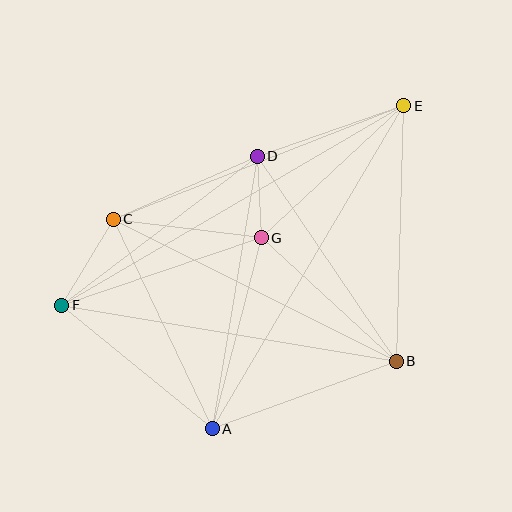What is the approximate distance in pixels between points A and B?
The distance between A and B is approximately 196 pixels.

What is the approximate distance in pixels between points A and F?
The distance between A and F is approximately 195 pixels.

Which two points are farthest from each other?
Points E and F are farthest from each other.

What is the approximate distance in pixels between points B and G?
The distance between B and G is approximately 183 pixels.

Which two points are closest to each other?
Points D and G are closest to each other.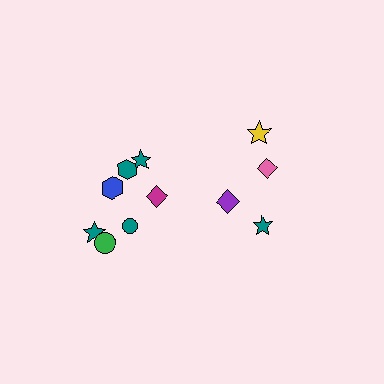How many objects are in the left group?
There are 7 objects.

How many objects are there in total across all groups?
There are 11 objects.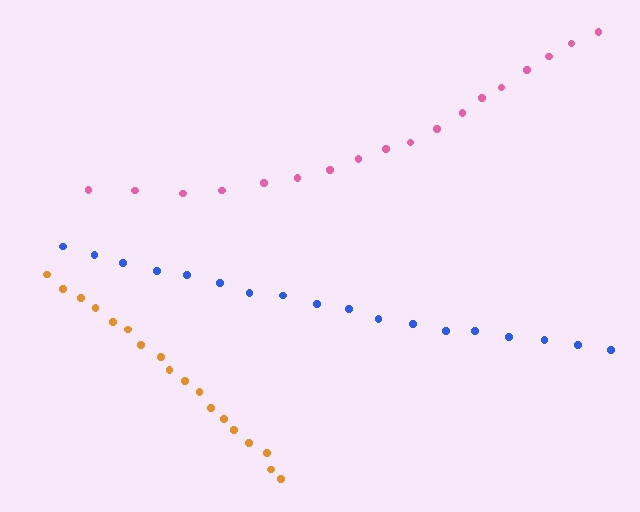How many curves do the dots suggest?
There are 3 distinct paths.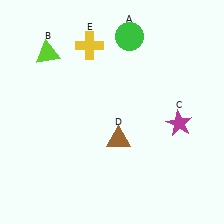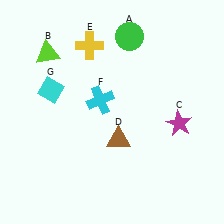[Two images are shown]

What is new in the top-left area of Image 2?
A cyan diamond (G) was added in the top-left area of Image 2.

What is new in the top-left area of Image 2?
A cyan cross (F) was added in the top-left area of Image 2.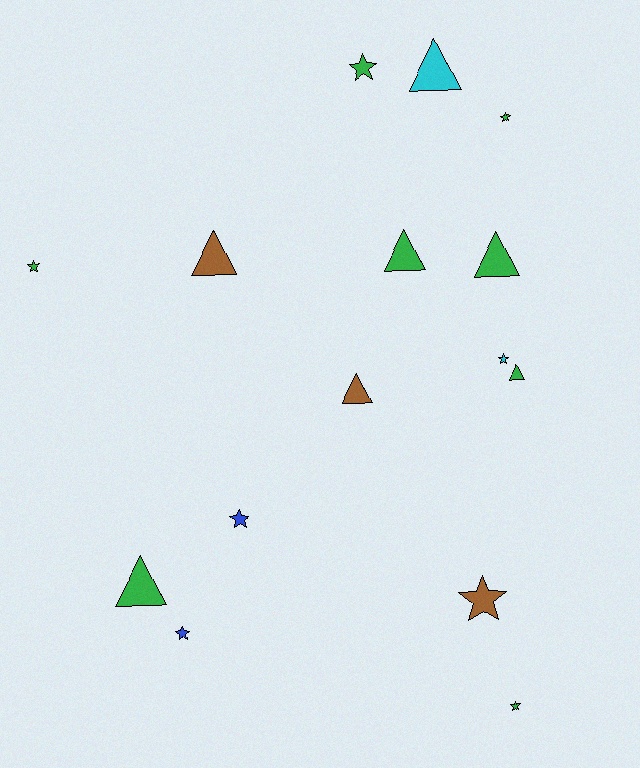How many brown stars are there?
There is 1 brown star.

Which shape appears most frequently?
Star, with 8 objects.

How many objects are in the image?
There are 15 objects.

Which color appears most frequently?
Green, with 8 objects.